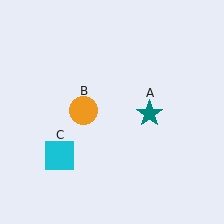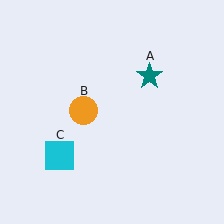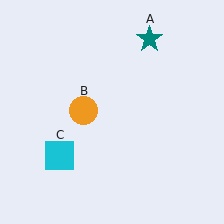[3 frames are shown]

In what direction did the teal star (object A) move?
The teal star (object A) moved up.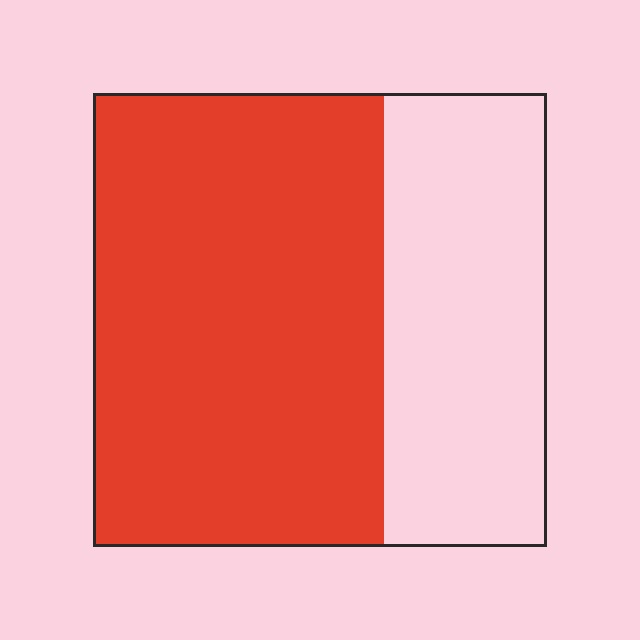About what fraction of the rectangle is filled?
About five eighths (5/8).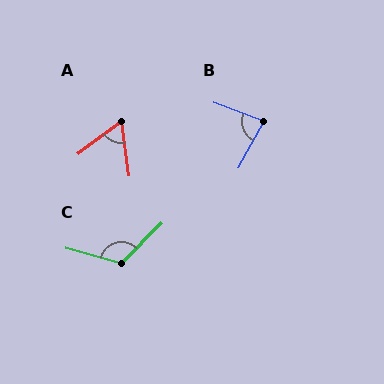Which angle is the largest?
C, at approximately 119 degrees.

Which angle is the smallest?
A, at approximately 61 degrees.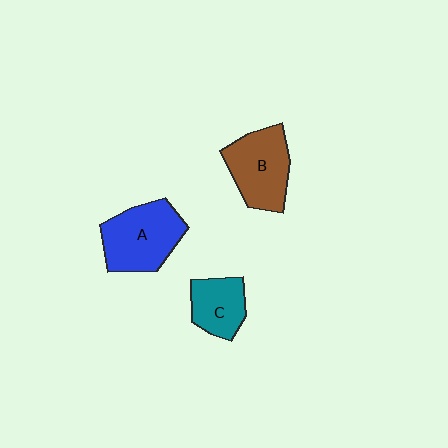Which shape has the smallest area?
Shape C (teal).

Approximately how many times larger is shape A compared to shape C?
Approximately 1.6 times.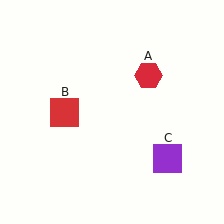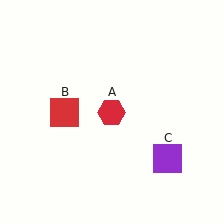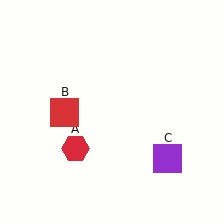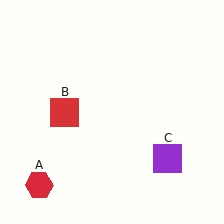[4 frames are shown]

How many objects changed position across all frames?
1 object changed position: red hexagon (object A).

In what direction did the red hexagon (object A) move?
The red hexagon (object A) moved down and to the left.